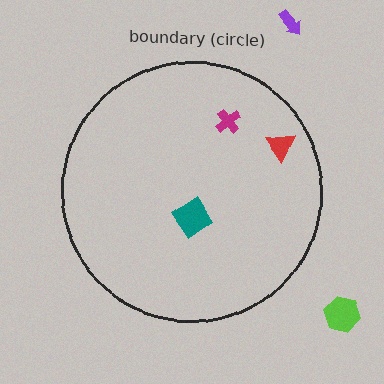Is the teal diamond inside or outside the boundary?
Inside.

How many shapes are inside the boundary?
3 inside, 2 outside.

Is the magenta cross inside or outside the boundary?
Inside.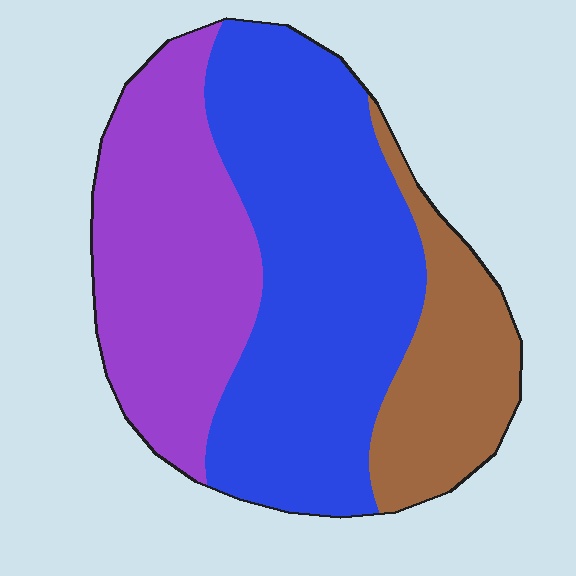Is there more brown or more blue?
Blue.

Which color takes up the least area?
Brown, at roughly 20%.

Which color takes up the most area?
Blue, at roughly 50%.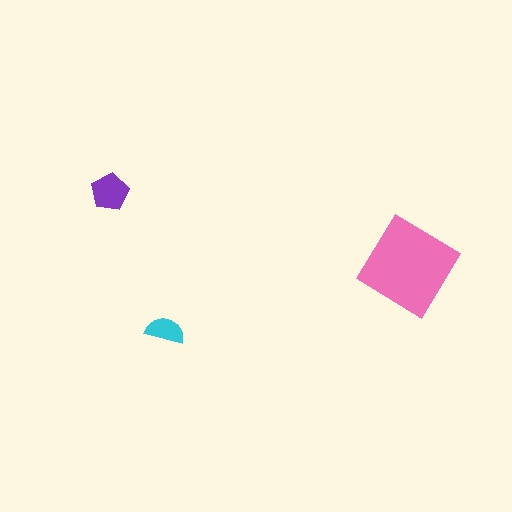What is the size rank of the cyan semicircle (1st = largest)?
3rd.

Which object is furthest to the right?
The pink diamond is rightmost.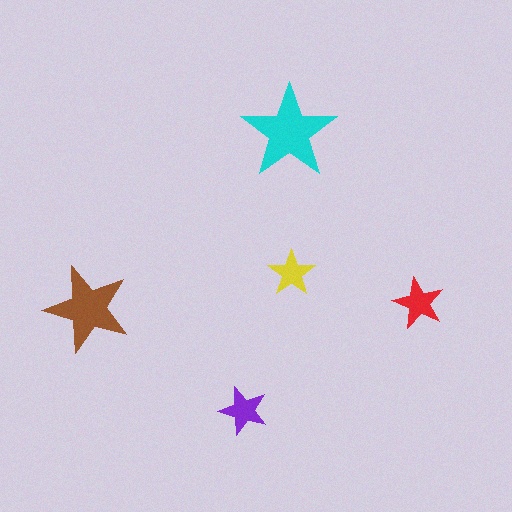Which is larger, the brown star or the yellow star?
The brown one.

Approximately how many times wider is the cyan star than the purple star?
About 2 times wider.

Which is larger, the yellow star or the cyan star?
The cyan one.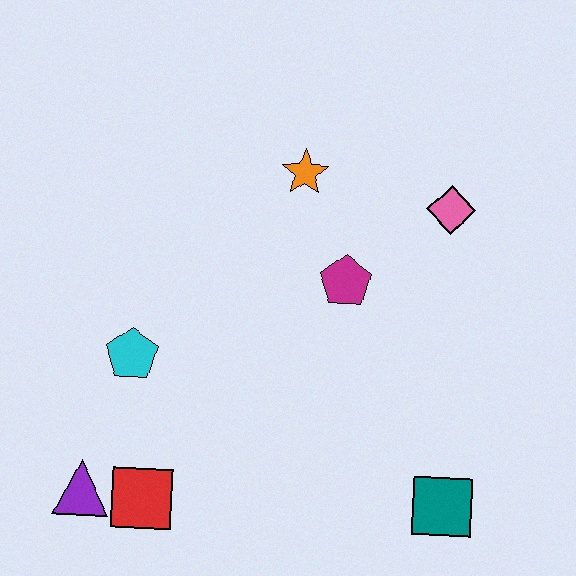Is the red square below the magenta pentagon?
Yes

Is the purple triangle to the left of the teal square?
Yes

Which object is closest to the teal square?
The magenta pentagon is closest to the teal square.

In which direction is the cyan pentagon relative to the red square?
The cyan pentagon is above the red square.